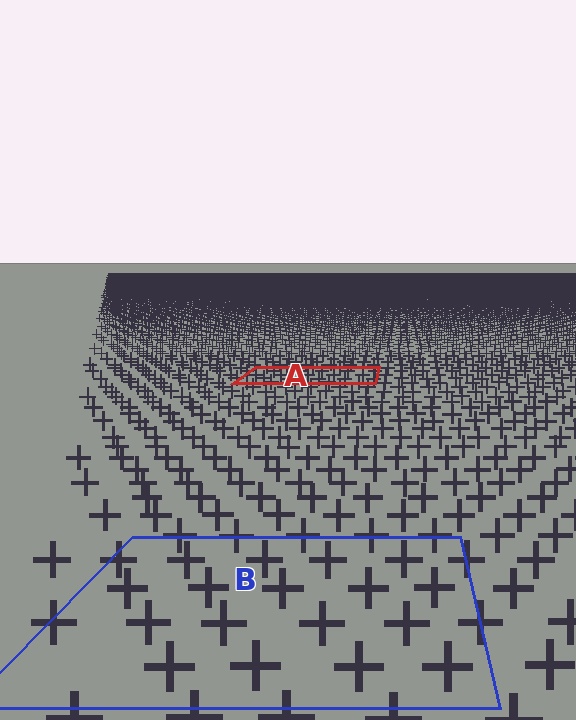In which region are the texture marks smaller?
The texture marks are smaller in region A, because it is farther away.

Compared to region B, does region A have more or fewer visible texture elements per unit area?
Region A has more texture elements per unit area — they are packed more densely because it is farther away.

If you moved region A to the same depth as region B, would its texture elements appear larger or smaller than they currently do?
They would appear larger. At a closer depth, the same texture elements are projected at a bigger on-screen size.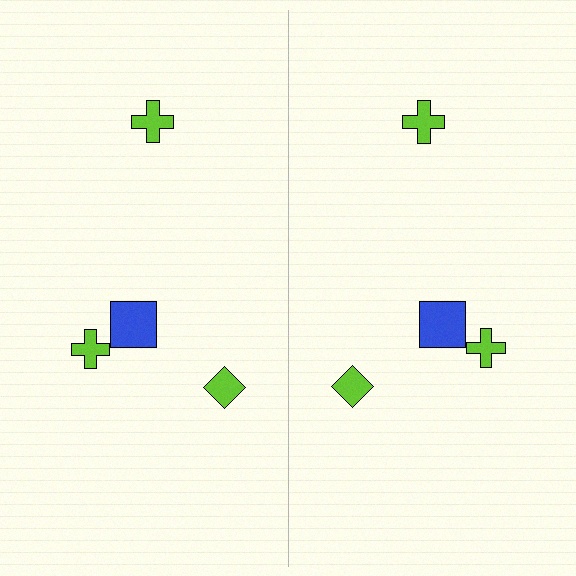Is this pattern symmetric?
Yes, this pattern has bilateral (reflection) symmetry.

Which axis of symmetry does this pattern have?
The pattern has a vertical axis of symmetry running through the center of the image.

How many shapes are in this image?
There are 8 shapes in this image.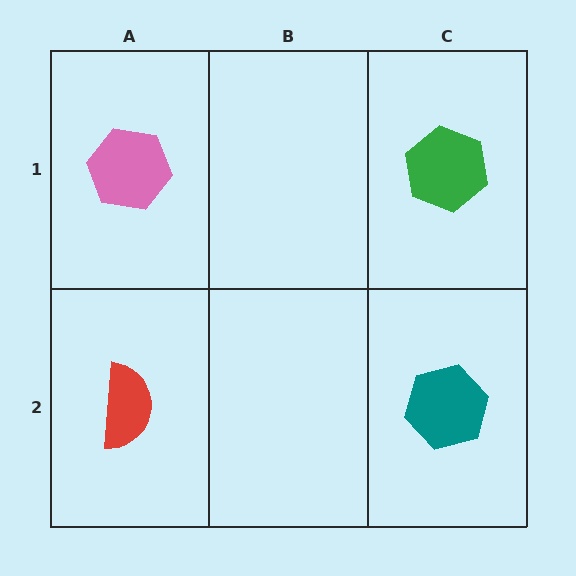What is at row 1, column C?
A green hexagon.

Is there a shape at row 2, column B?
No, that cell is empty.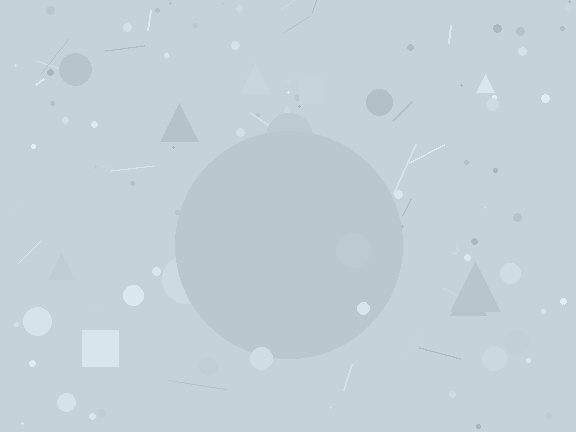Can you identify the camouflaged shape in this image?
The camouflaged shape is a circle.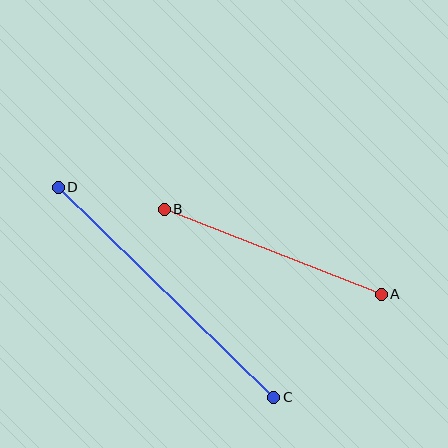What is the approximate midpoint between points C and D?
The midpoint is at approximately (166, 292) pixels.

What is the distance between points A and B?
The distance is approximately 233 pixels.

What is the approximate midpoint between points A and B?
The midpoint is at approximately (273, 252) pixels.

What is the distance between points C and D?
The distance is approximately 301 pixels.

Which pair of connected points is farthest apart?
Points C and D are farthest apart.